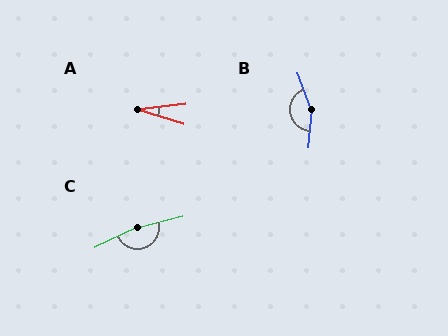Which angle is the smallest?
A, at approximately 24 degrees.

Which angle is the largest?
C, at approximately 169 degrees.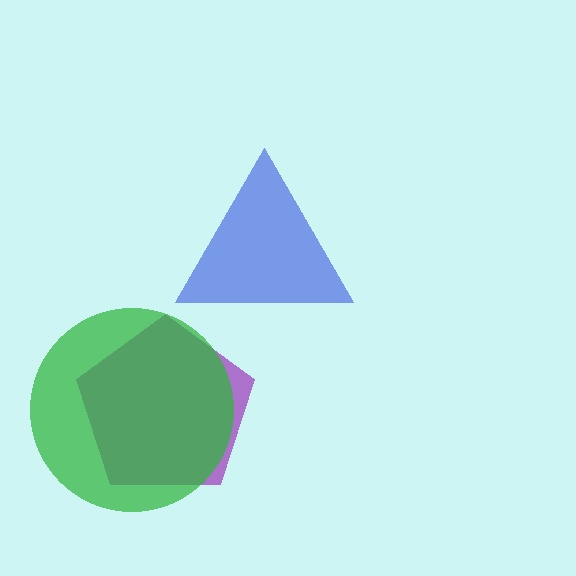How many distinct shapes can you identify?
There are 3 distinct shapes: a blue triangle, a purple pentagon, a green circle.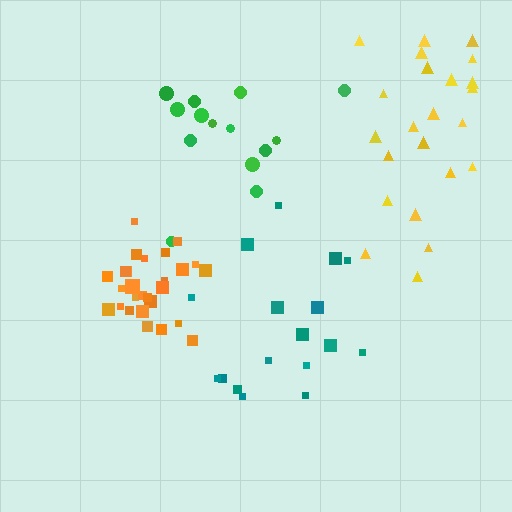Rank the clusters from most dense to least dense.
orange, teal, green, yellow.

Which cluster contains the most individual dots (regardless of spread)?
Orange (27).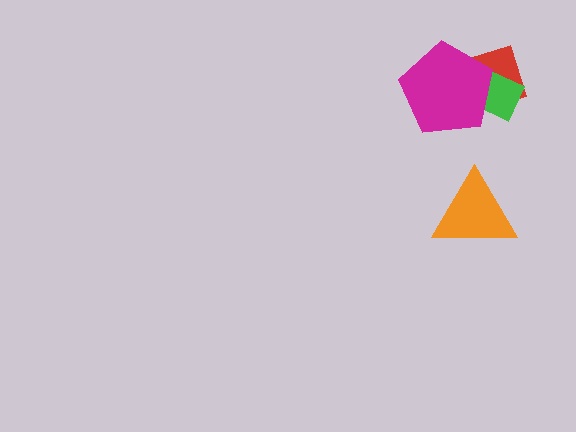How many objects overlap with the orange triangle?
0 objects overlap with the orange triangle.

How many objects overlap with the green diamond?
2 objects overlap with the green diamond.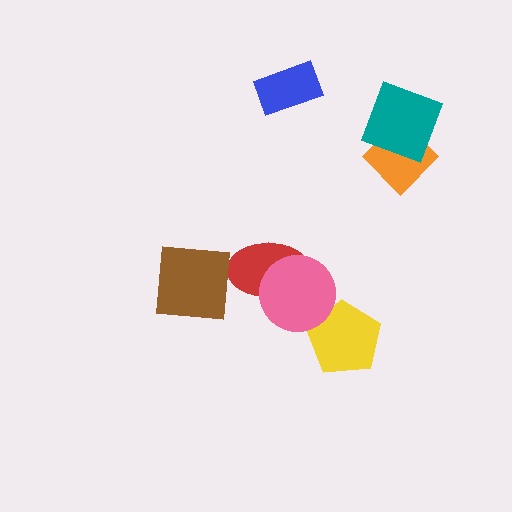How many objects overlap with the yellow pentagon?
1 object overlaps with the yellow pentagon.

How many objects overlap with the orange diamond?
1 object overlaps with the orange diamond.